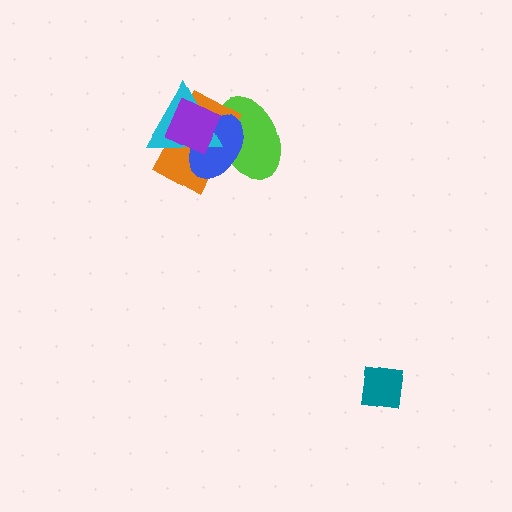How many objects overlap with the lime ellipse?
4 objects overlap with the lime ellipse.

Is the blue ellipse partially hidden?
Yes, it is partially covered by another shape.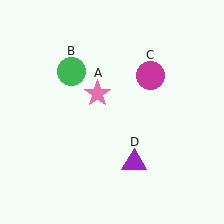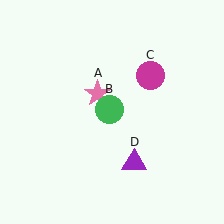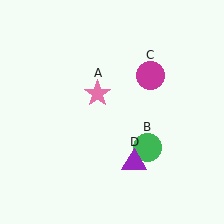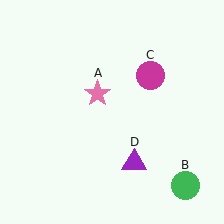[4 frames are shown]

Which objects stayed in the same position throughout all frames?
Pink star (object A) and magenta circle (object C) and purple triangle (object D) remained stationary.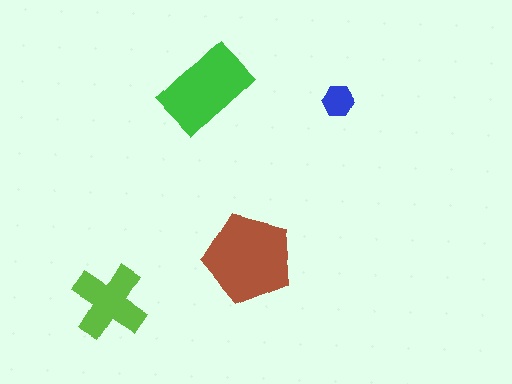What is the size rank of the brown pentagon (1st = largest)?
1st.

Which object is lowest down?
The lime cross is bottommost.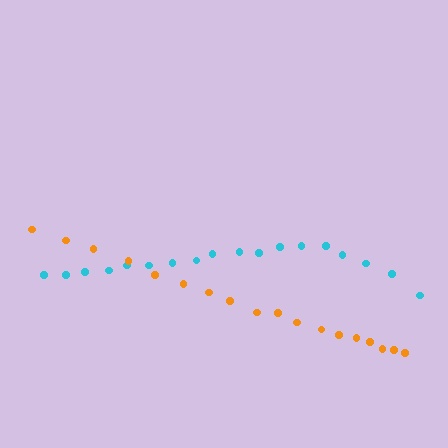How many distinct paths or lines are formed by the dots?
There are 2 distinct paths.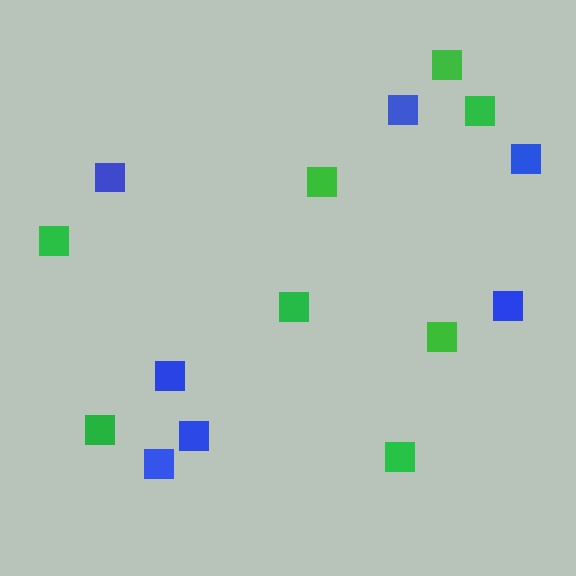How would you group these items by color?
There are 2 groups: one group of green squares (8) and one group of blue squares (7).